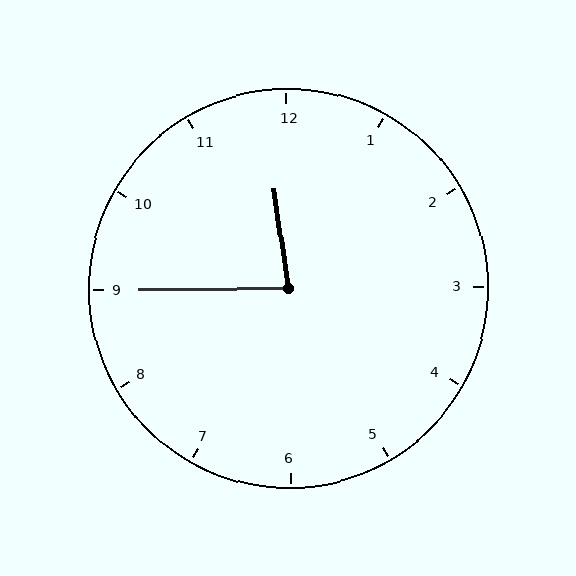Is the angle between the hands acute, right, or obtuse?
It is acute.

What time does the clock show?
11:45.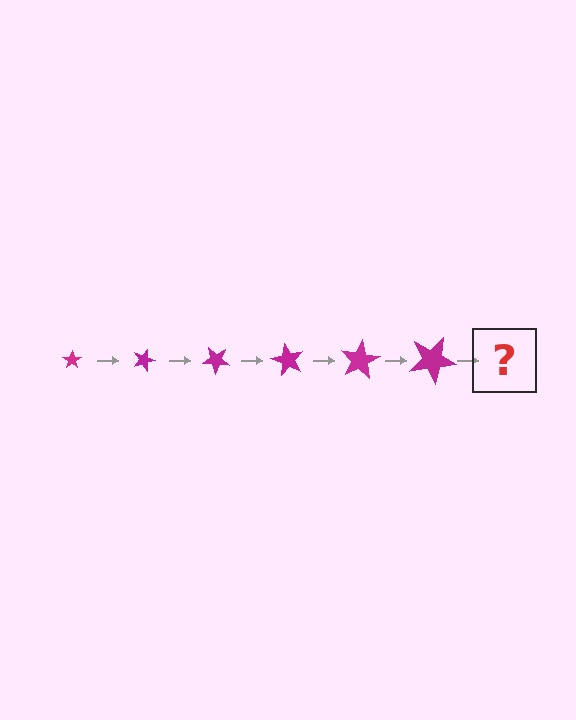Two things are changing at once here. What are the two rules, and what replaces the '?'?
The two rules are that the star grows larger each step and it rotates 20 degrees each step. The '?' should be a star, larger than the previous one and rotated 120 degrees from the start.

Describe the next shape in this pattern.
It should be a star, larger than the previous one and rotated 120 degrees from the start.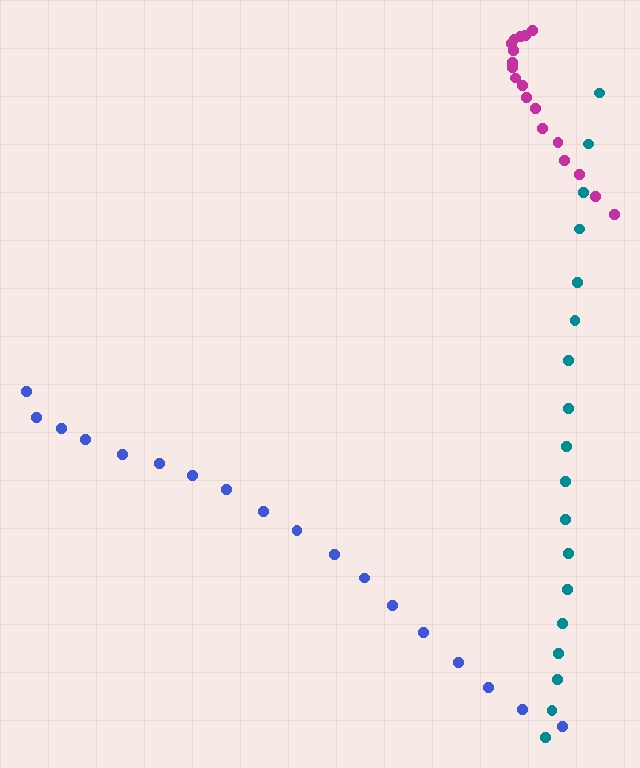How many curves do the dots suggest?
There are 3 distinct paths.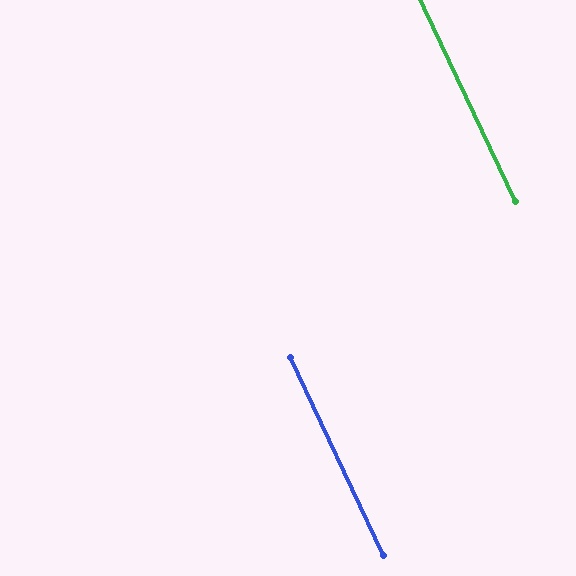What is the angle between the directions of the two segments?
Approximately 0 degrees.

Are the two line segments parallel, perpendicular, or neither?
Parallel — their directions differ by only 0.1°.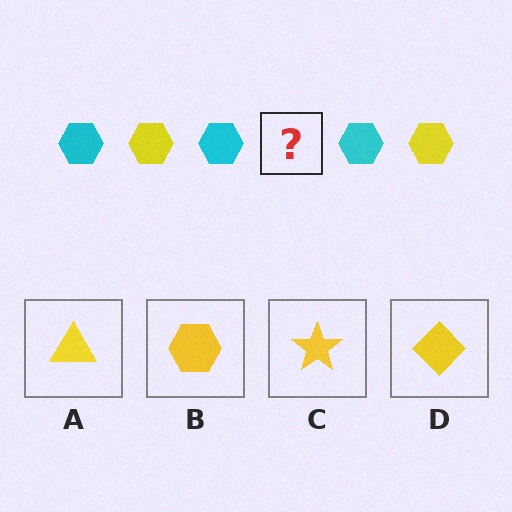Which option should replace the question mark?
Option B.